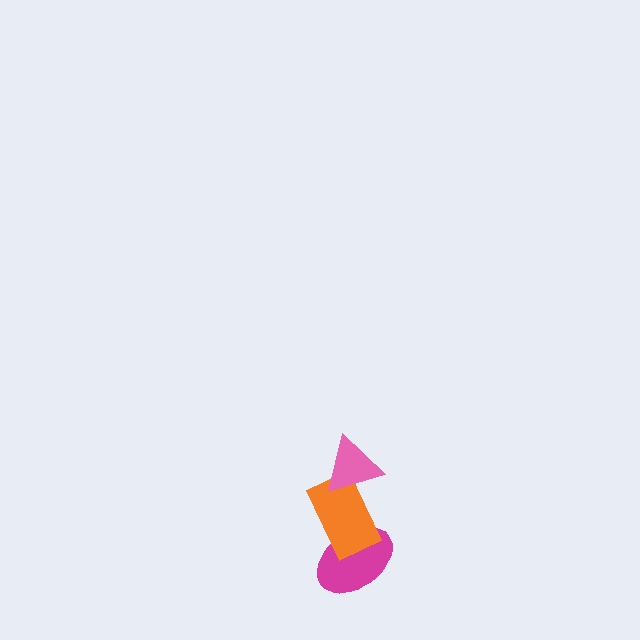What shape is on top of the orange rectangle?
The pink triangle is on top of the orange rectangle.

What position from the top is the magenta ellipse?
The magenta ellipse is 3rd from the top.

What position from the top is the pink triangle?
The pink triangle is 1st from the top.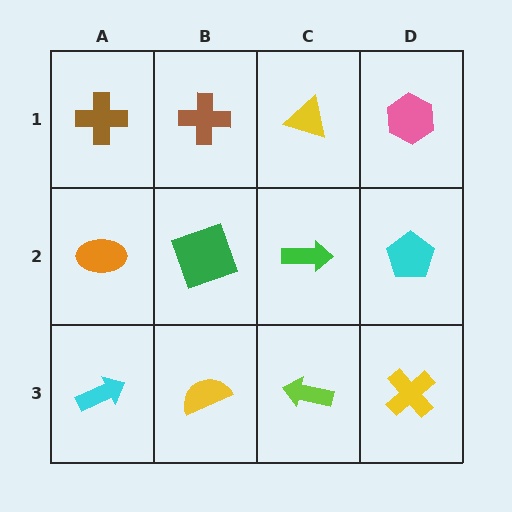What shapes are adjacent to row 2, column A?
A brown cross (row 1, column A), a cyan arrow (row 3, column A), a green square (row 2, column B).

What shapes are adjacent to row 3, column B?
A green square (row 2, column B), a cyan arrow (row 3, column A), a lime arrow (row 3, column C).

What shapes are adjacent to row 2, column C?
A yellow triangle (row 1, column C), a lime arrow (row 3, column C), a green square (row 2, column B), a cyan pentagon (row 2, column D).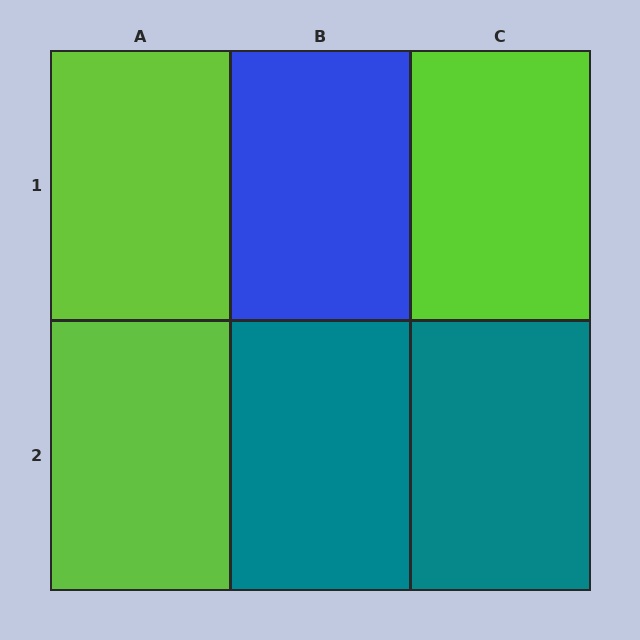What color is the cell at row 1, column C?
Lime.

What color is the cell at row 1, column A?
Lime.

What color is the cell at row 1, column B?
Blue.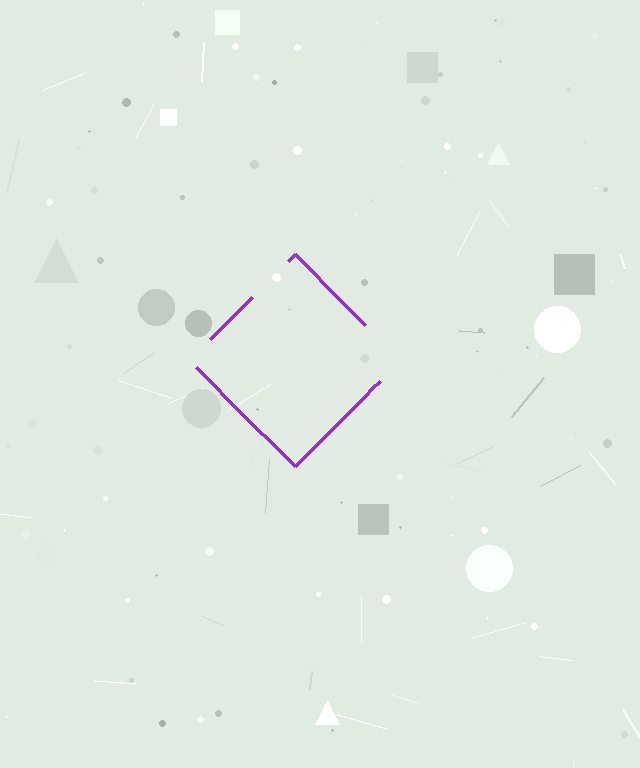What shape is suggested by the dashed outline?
The dashed outline suggests a diamond.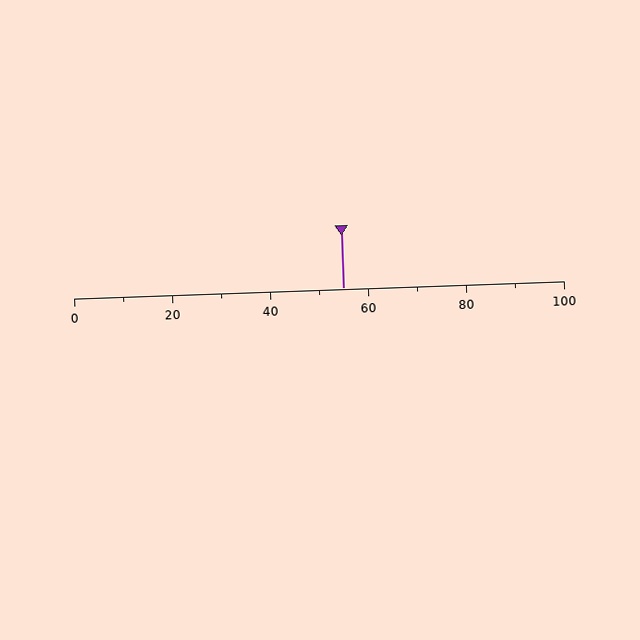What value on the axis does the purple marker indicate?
The marker indicates approximately 55.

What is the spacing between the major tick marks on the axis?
The major ticks are spaced 20 apart.